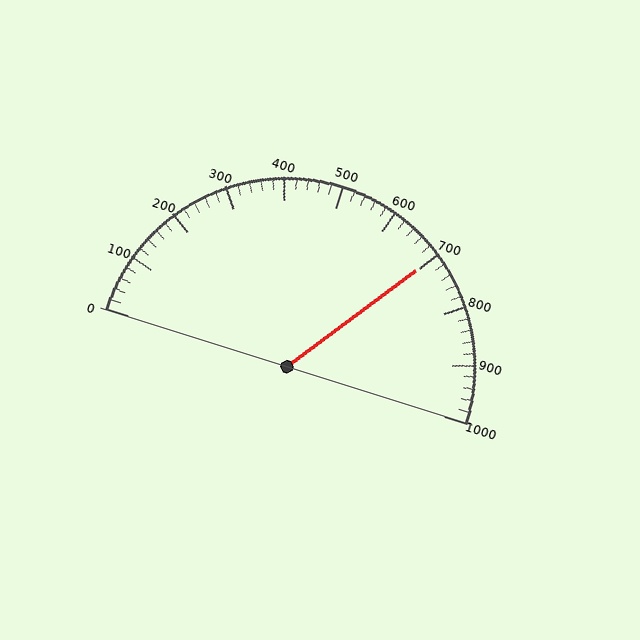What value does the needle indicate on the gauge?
The needle indicates approximately 700.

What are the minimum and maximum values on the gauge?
The gauge ranges from 0 to 1000.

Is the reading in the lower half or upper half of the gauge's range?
The reading is in the upper half of the range (0 to 1000).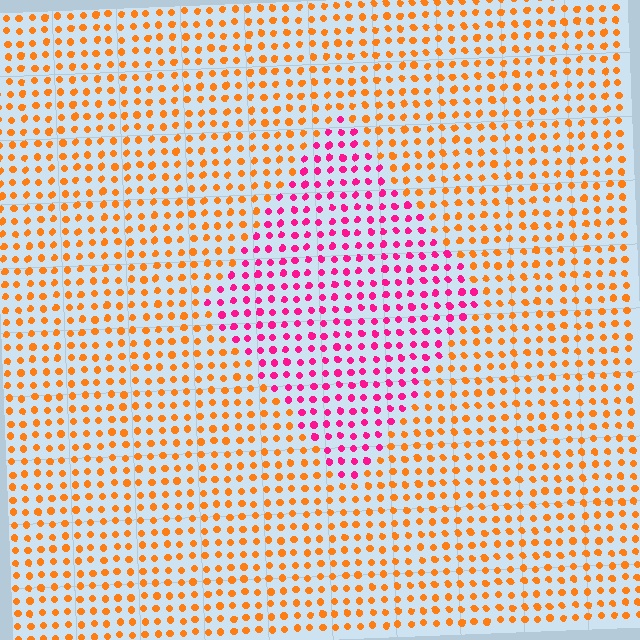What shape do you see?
I see a diamond.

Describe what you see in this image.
The image is filled with small orange elements in a uniform arrangement. A diamond-shaped region is visible where the elements are tinted to a slightly different hue, forming a subtle color boundary.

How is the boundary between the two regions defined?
The boundary is defined purely by a slight shift in hue (about 60 degrees). Spacing, size, and orientation are identical on both sides.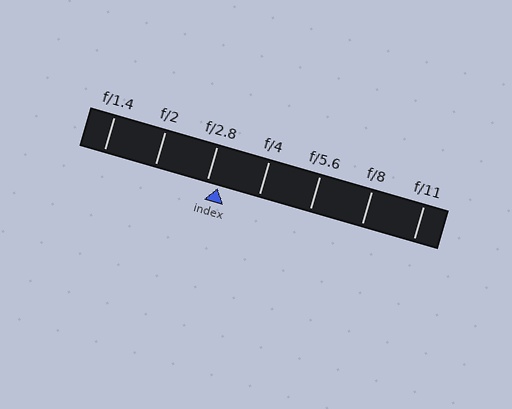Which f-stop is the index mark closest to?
The index mark is closest to f/2.8.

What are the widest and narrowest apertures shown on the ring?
The widest aperture shown is f/1.4 and the narrowest is f/11.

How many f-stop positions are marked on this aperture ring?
There are 7 f-stop positions marked.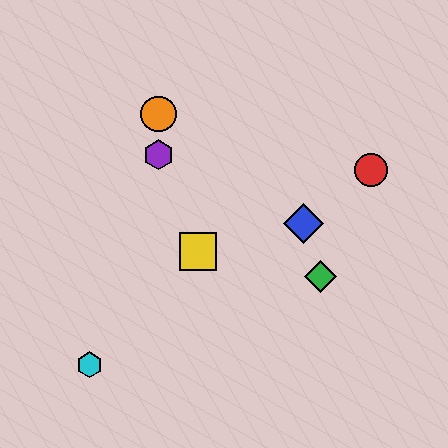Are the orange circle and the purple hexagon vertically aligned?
Yes, both are at x≈158.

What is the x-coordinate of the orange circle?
The orange circle is at x≈158.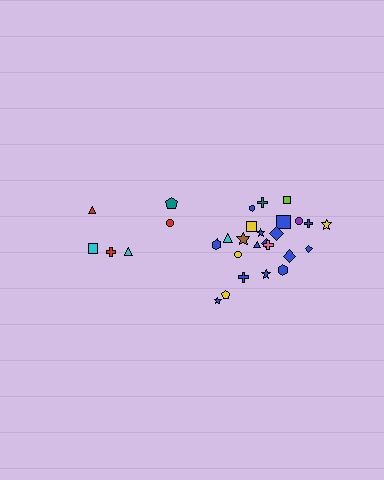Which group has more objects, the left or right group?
The right group.